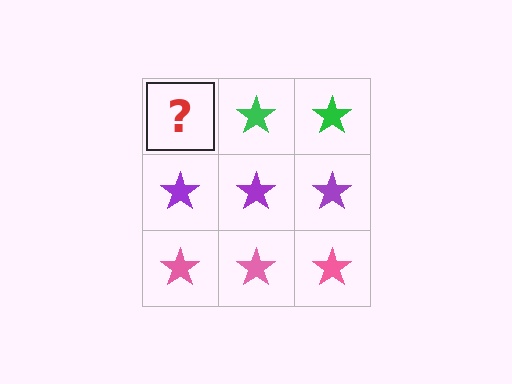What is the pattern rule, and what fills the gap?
The rule is that each row has a consistent color. The gap should be filled with a green star.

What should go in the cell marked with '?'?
The missing cell should contain a green star.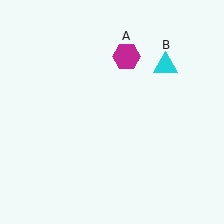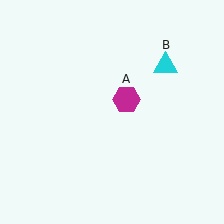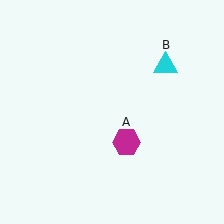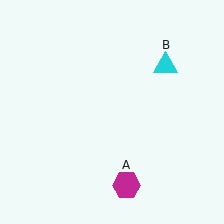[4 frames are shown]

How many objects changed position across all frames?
1 object changed position: magenta hexagon (object A).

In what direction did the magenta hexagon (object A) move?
The magenta hexagon (object A) moved down.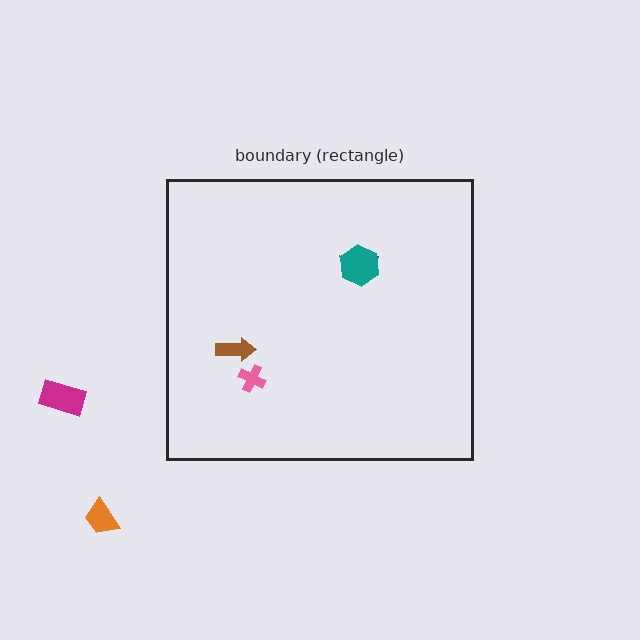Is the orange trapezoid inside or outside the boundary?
Outside.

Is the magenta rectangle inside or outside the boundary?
Outside.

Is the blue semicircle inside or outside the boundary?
Inside.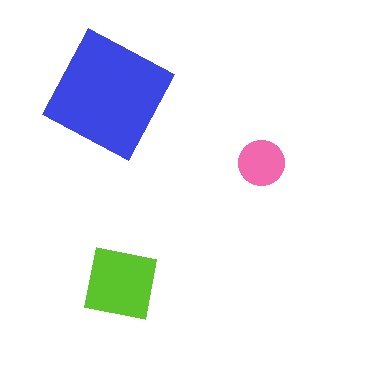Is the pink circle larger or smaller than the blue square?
Smaller.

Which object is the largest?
The blue square.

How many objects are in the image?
There are 3 objects in the image.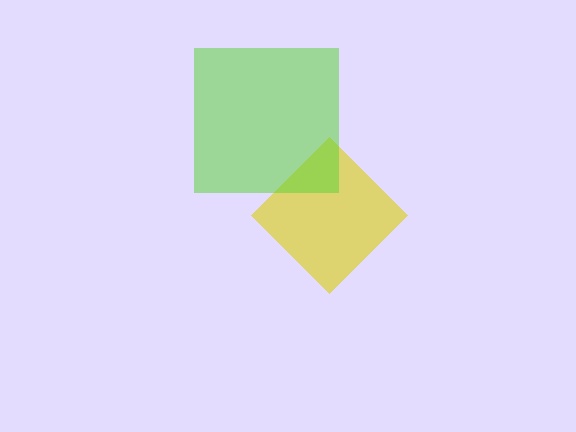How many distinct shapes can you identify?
There are 2 distinct shapes: a yellow diamond, a lime square.